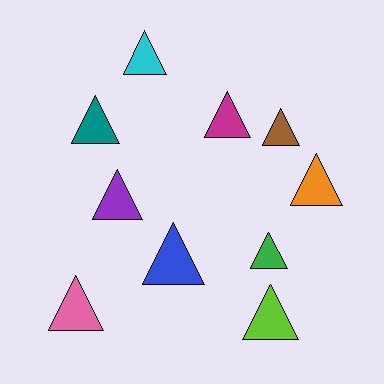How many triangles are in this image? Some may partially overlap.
There are 10 triangles.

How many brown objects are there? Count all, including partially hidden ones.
There is 1 brown object.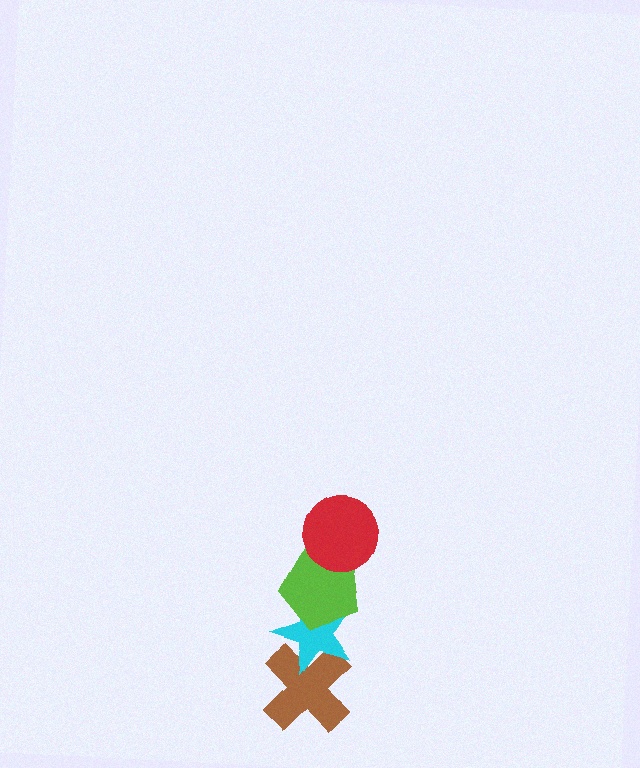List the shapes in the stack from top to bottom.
From top to bottom: the red circle, the lime pentagon, the cyan star, the brown cross.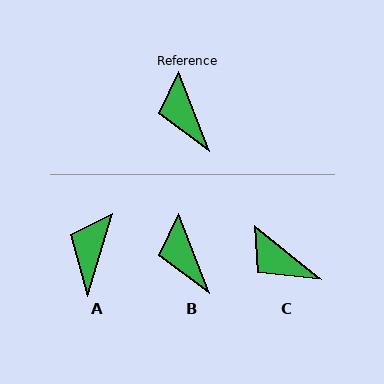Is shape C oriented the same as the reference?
No, it is off by about 30 degrees.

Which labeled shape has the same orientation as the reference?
B.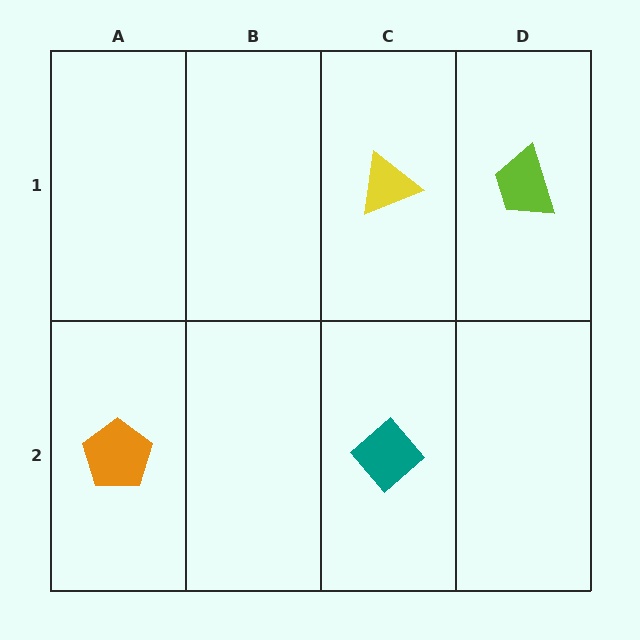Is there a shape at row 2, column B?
No, that cell is empty.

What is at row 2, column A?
An orange pentagon.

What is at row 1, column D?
A lime trapezoid.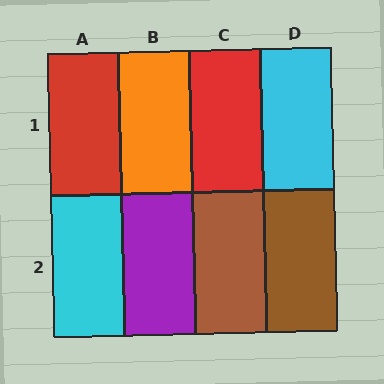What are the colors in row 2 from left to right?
Cyan, purple, brown, brown.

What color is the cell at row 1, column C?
Red.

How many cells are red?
2 cells are red.